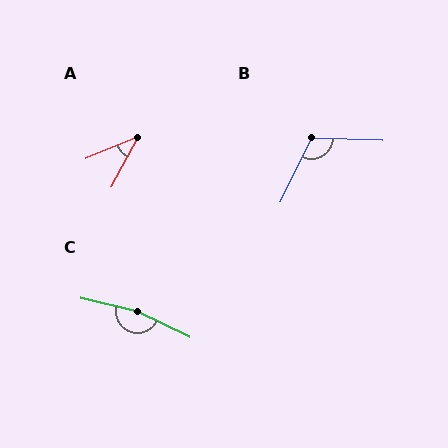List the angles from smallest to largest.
A (39°), B (114°), C (167°).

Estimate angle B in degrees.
Approximately 114 degrees.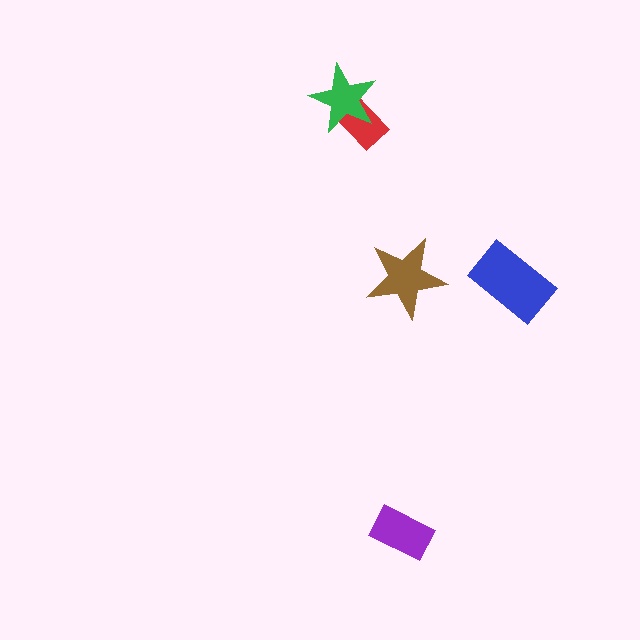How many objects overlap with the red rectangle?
1 object overlaps with the red rectangle.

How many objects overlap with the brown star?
0 objects overlap with the brown star.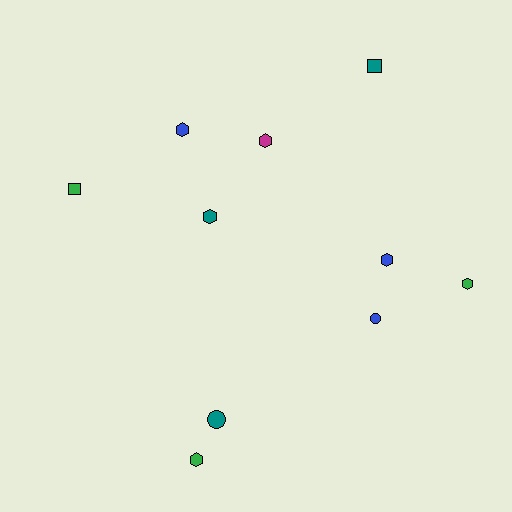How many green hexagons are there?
There are 2 green hexagons.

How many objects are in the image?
There are 10 objects.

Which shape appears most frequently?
Hexagon, with 6 objects.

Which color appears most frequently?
Blue, with 3 objects.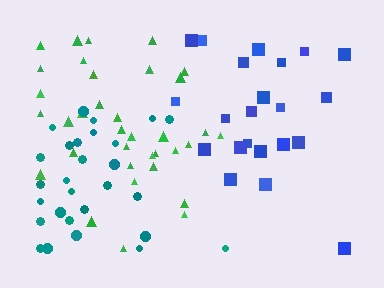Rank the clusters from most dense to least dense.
green, teal, blue.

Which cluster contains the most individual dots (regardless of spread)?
Green (35).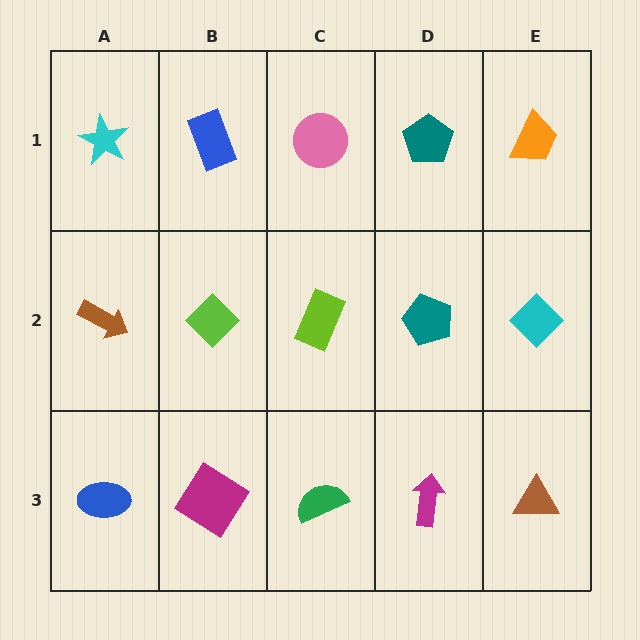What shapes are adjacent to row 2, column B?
A blue rectangle (row 1, column B), a magenta diamond (row 3, column B), a brown arrow (row 2, column A), a lime rectangle (row 2, column C).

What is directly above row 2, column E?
An orange trapezoid.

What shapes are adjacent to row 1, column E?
A cyan diamond (row 2, column E), a teal pentagon (row 1, column D).